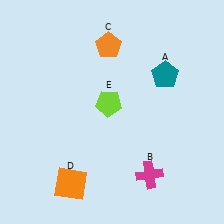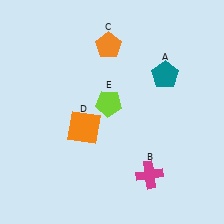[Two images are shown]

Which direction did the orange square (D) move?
The orange square (D) moved up.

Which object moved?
The orange square (D) moved up.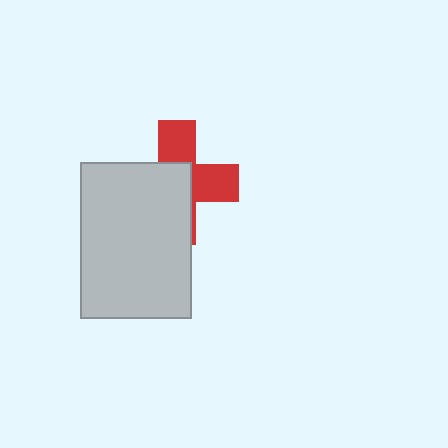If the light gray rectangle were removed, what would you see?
You would see the complete red cross.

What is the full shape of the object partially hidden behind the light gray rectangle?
The partially hidden object is a red cross.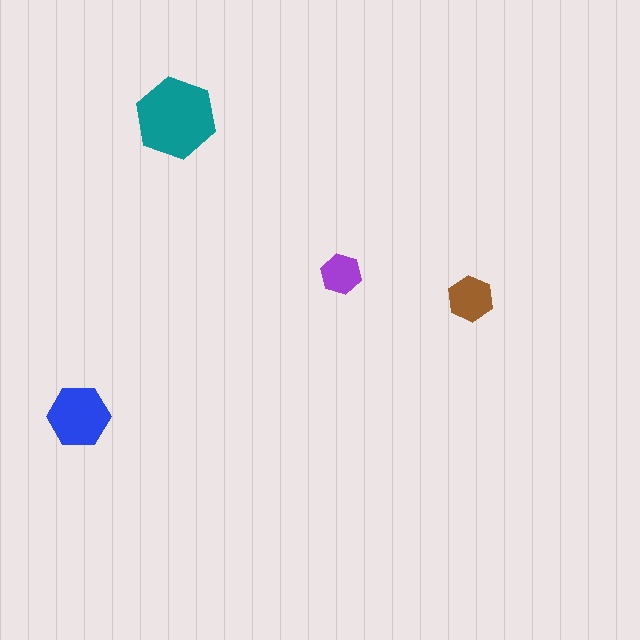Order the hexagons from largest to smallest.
the teal one, the blue one, the brown one, the purple one.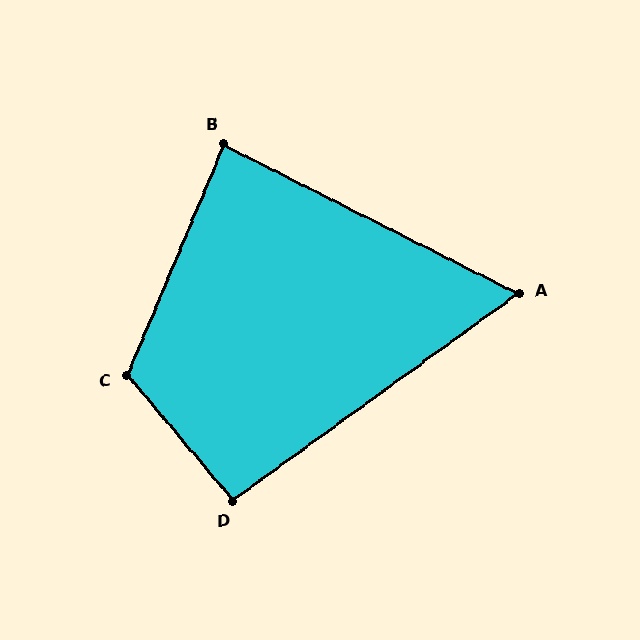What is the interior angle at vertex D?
Approximately 94 degrees (approximately right).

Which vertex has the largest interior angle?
C, at approximately 117 degrees.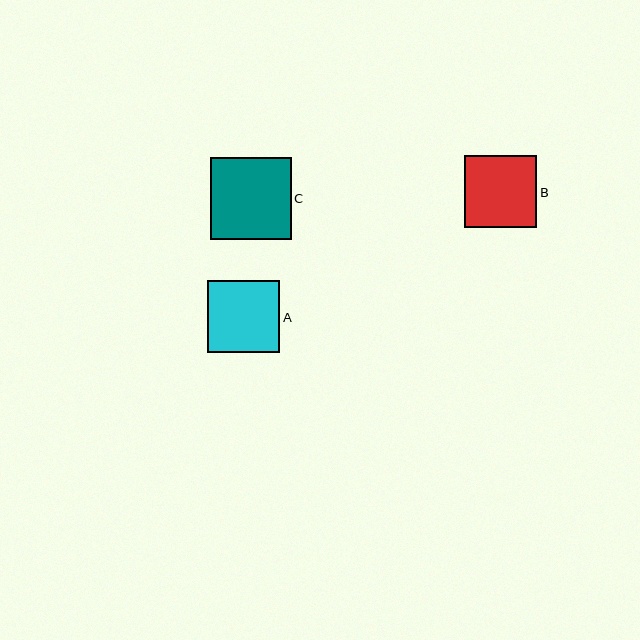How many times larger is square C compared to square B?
Square C is approximately 1.1 times the size of square B.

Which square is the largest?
Square C is the largest with a size of approximately 81 pixels.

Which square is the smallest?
Square A is the smallest with a size of approximately 72 pixels.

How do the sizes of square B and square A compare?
Square B and square A are approximately the same size.